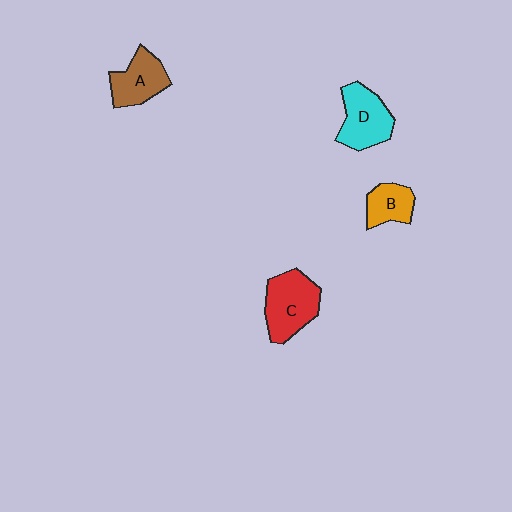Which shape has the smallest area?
Shape B (orange).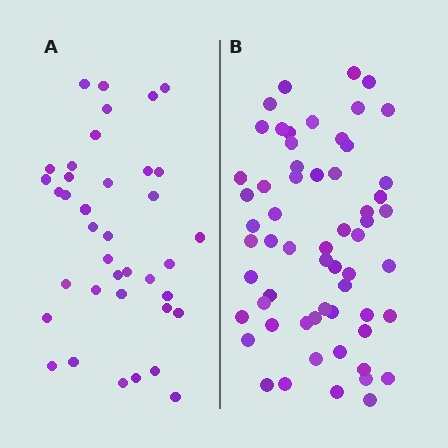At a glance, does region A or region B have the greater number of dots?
Region B (the right region) has more dots.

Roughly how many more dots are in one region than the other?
Region B has approximately 20 more dots than region A.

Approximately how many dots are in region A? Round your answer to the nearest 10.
About 40 dots. (The exact count is 38, which rounds to 40.)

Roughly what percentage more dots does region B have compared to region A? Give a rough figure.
About 60% more.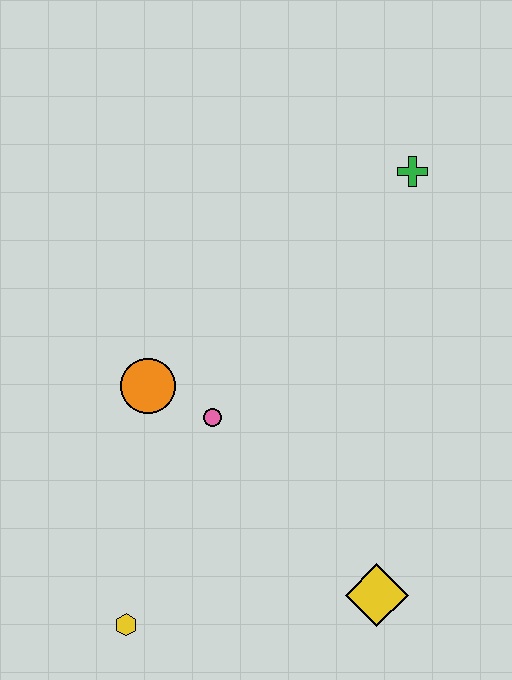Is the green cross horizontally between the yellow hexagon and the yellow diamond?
No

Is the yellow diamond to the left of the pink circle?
No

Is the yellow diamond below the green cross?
Yes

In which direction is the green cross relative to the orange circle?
The green cross is to the right of the orange circle.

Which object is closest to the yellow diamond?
The pink circle is closest to the yellow diamond.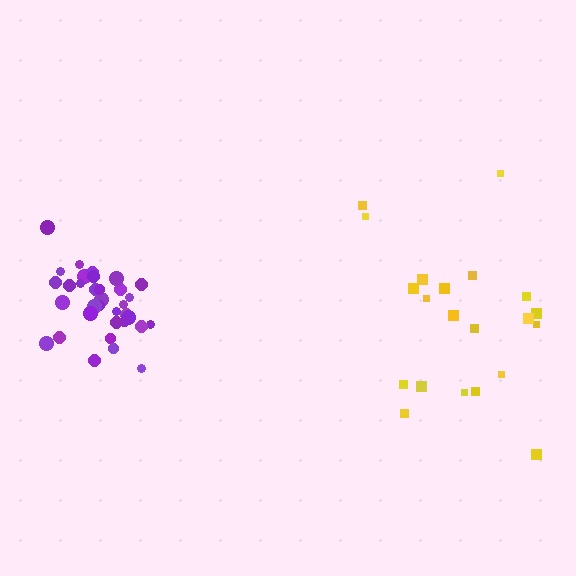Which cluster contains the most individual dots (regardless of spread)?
Purple (35).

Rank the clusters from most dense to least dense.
purple, yellow.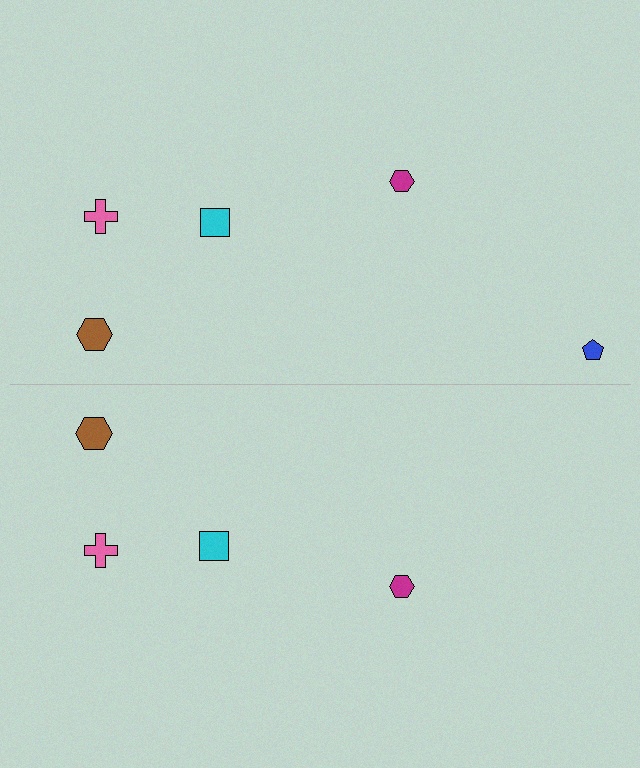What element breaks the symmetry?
A blue pentagon is missing from the bottom side.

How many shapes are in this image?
There are 9 shapes in this image.